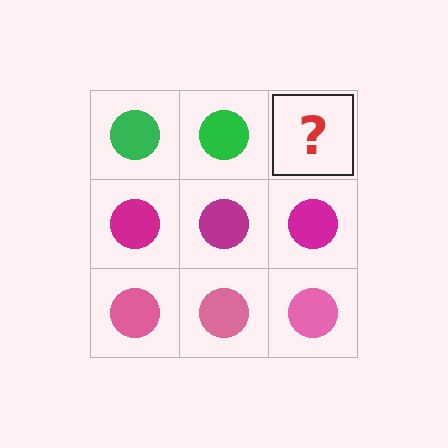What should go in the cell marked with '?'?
The missing cell should contain a green circle.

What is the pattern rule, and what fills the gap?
The rule is that each row has a consistent color. The gap should be filled with a green circle.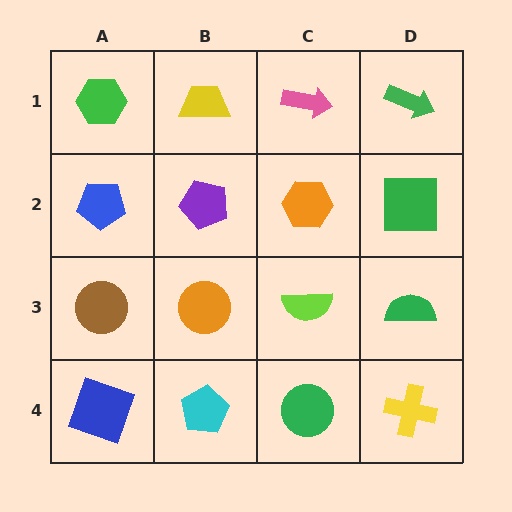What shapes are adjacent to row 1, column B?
A purple pentagon (row 2, column B), a green hexagon (row 1, column A), a pink arrow (row 1, column C).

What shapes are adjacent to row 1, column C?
An orange hexagon (row 2, column C), a yellow trapezoid (row 1, column B), a green arrow (row 1, column D).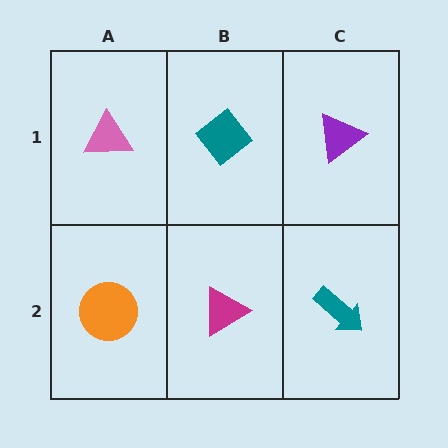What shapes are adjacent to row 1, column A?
An orange circle (row 2, column A), a teal diamond (row 1, column B).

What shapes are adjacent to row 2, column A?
A pink triangle (row 1, column A), a magenta triangle (row 2, column B).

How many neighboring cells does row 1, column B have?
3.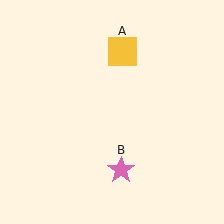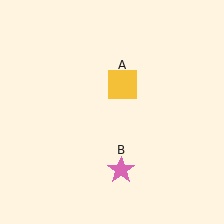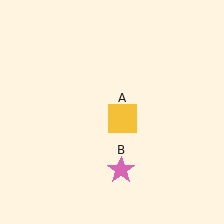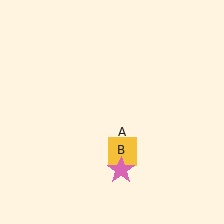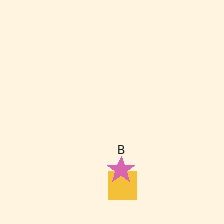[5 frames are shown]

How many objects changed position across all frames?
1 object changed position: yellow square (object A).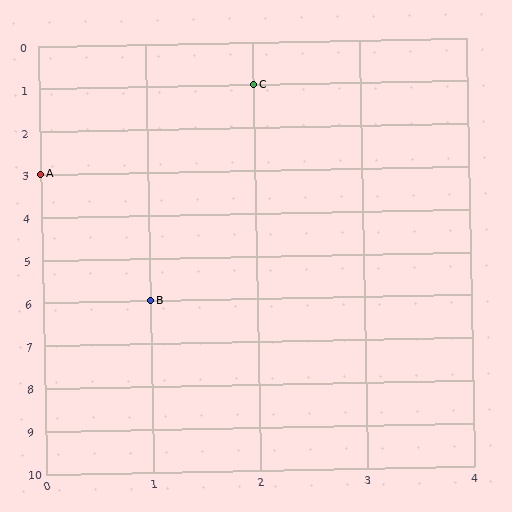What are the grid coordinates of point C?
Point C is at grid coordinates (2, 1).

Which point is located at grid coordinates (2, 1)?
Point C is at (2, 1).